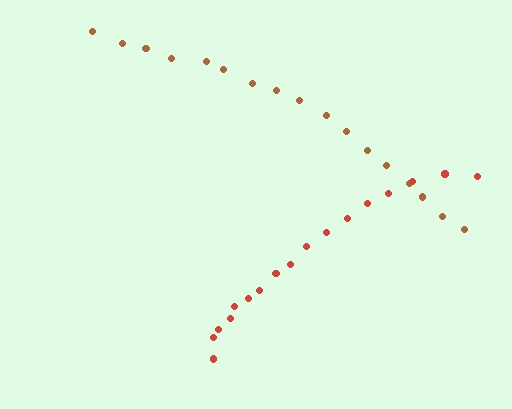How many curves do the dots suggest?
There are 2 distinct paths.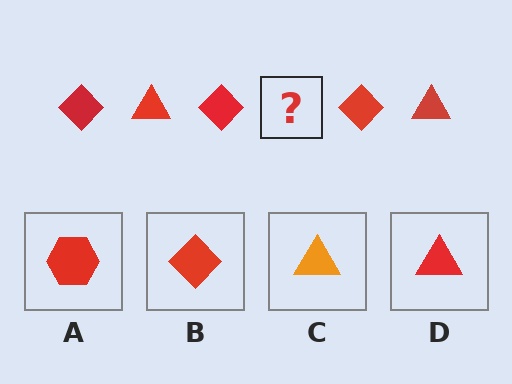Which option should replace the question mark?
Option D.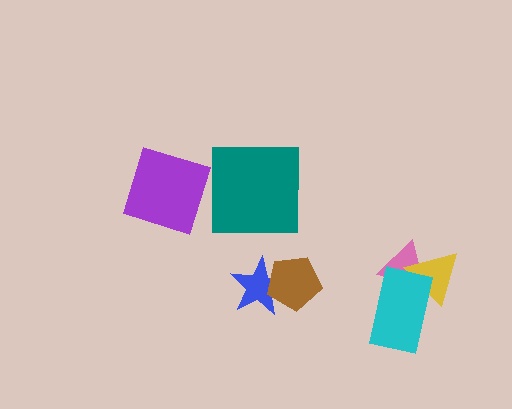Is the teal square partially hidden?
No, no other shape covers it.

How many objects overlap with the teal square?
0 objects overlap with the teal square.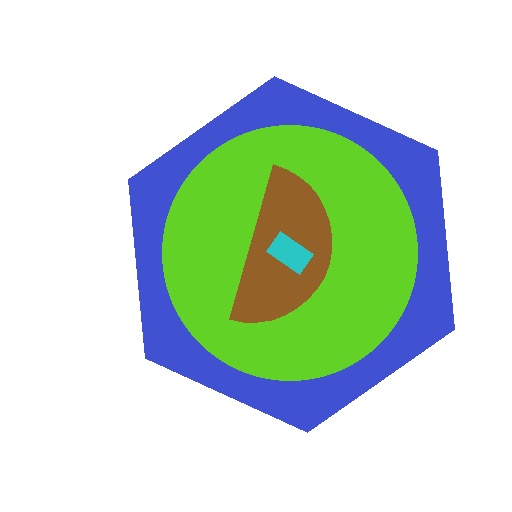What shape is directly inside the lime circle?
The brown semicircle.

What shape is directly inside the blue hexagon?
The lime circle.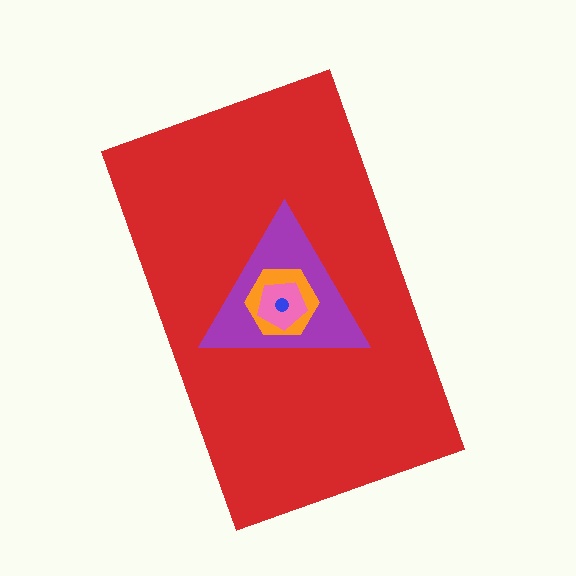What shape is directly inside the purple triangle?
The orange hexagon.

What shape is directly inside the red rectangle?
The purple triangle.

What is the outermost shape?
The red rectangle.